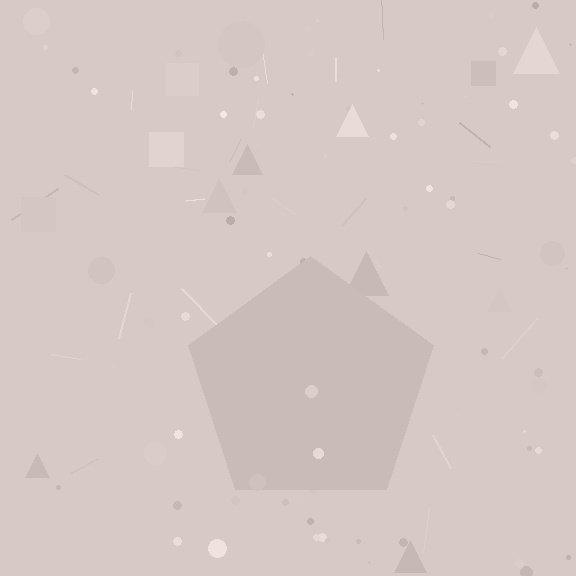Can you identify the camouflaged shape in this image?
The camouflaged shape is a pentagon.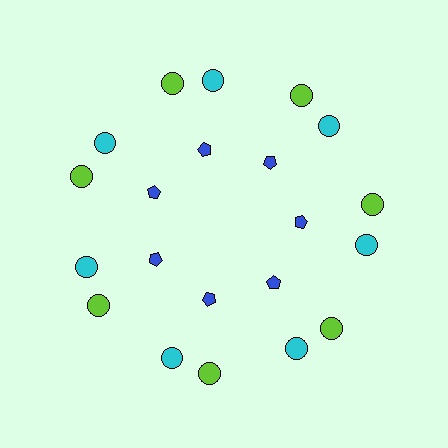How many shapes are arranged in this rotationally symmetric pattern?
There are 21 shapes, arranged in 7 groups of 3.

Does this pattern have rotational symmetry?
Yes, this pattern has 7-fold rotational symmetry. It looks the same after rotating 51 degrees around the center.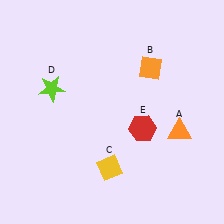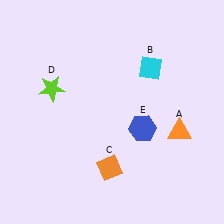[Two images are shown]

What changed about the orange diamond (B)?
In Image 1, B is orange. In Image 2, it changed to cyan.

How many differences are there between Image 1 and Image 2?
There are 3 differences between the two images.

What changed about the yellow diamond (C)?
In Image 1, C is yellow. In Image 2, it changed to orange.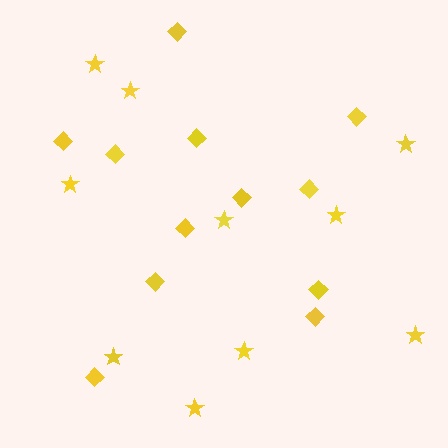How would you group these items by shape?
There are 2 groups: one group of stars (10) and one group of diamonds (12).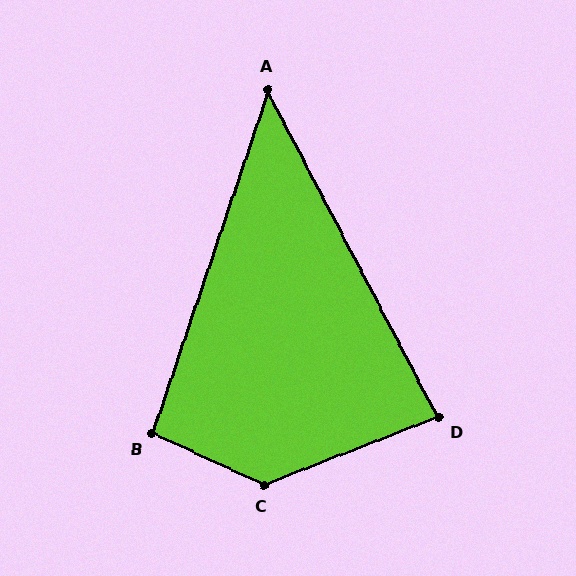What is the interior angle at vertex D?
Approximately 84 degrees (acute).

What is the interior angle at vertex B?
Approximately 96 degrees (obtuse).